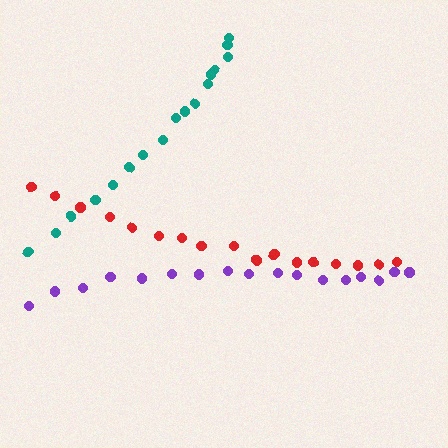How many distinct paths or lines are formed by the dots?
There are 3 distinct paths.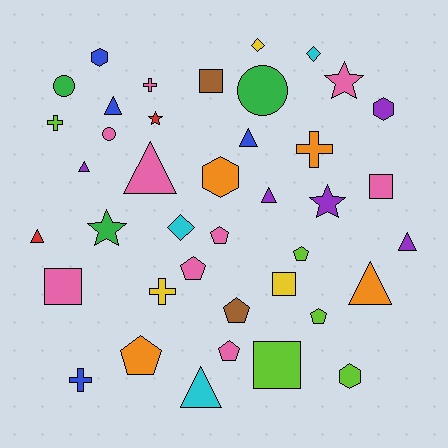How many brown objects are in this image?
There are 2 brown objects.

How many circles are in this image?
There are 3 circles.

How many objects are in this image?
There are 40 objects.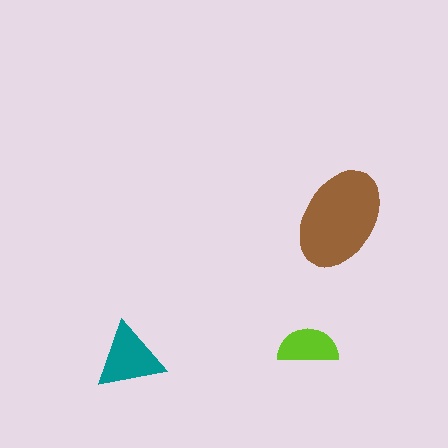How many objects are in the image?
There are 3 objects in the image.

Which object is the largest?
The brown ellipse.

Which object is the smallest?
The lime semicircle.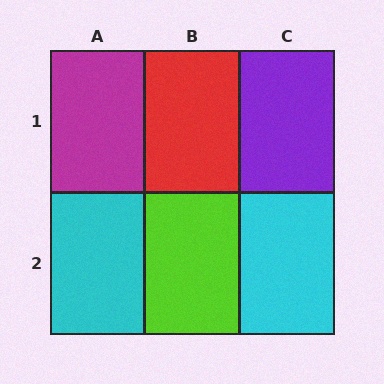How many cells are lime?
1 cell is lime.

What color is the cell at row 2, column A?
Cyan.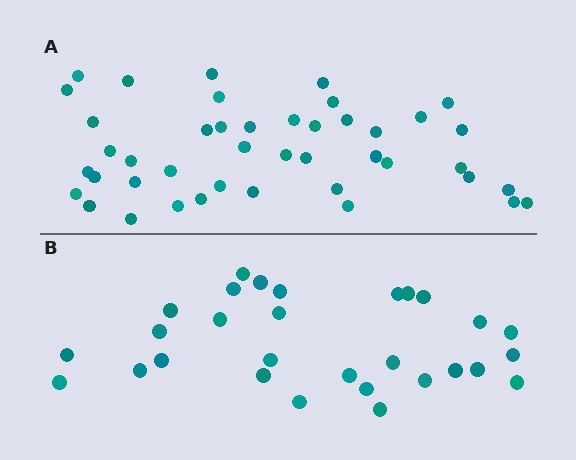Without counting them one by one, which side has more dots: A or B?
Region A (the top region) has more dots.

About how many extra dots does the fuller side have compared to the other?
Region A has approximately 15 more dots than region B.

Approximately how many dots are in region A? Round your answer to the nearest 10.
About 40 dots. (The exact count is 43, which rounds to 40.)